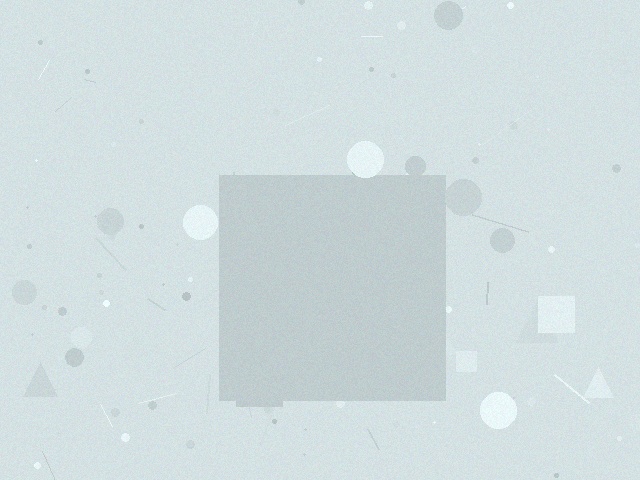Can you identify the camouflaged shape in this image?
The camouflaged shape is a square.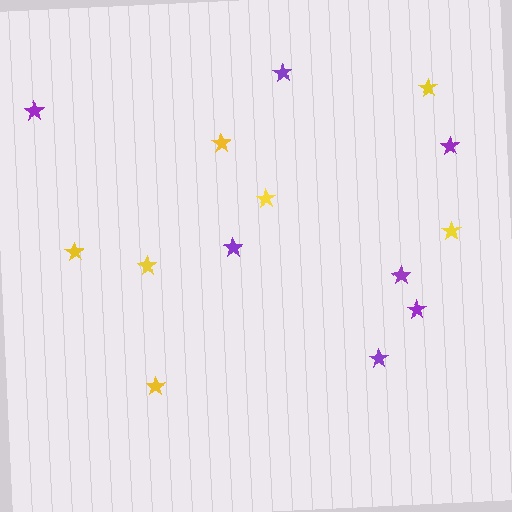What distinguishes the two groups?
There are 2 groups: one group of yellow stars (7) and one group of purple stars (7).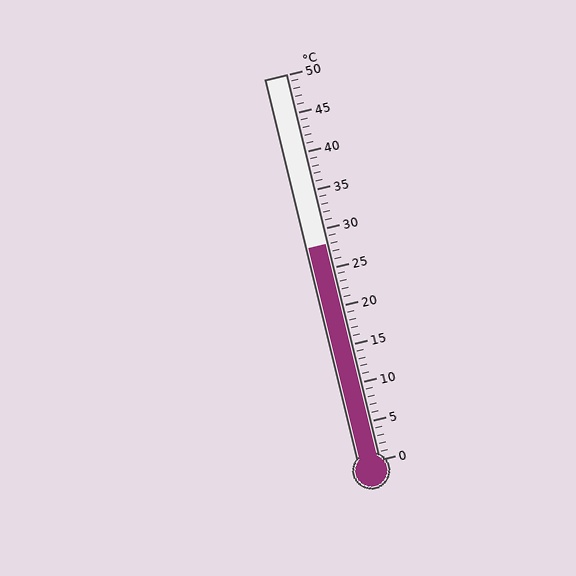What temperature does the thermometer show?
The thermometer shows approximately 28°C.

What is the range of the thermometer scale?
The thermometer scale ranges from 0°C to 50°C.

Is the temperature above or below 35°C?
The temperature is below 35°C.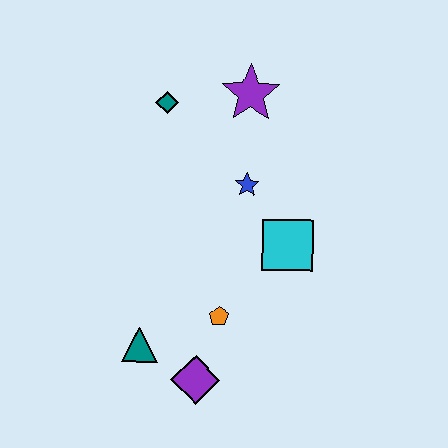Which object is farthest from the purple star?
The purple diamond is farthest from the purple star.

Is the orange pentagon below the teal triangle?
No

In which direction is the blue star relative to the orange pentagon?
The blue star is above the orange pentagon.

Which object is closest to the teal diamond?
The purple star is closest to the teal diamond.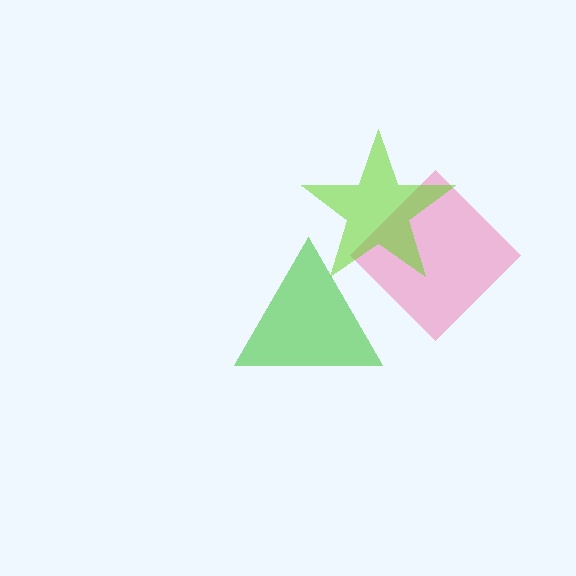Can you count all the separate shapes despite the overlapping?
Yes, there are 3 separate shapes.